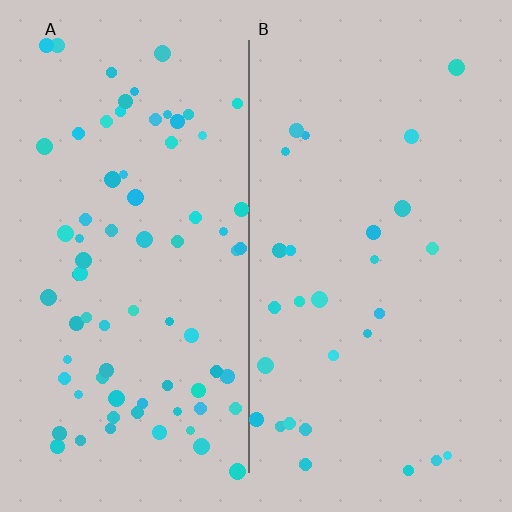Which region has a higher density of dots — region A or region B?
A (the left).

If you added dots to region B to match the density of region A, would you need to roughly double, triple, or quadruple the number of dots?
Approximately triple.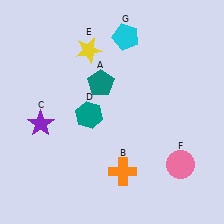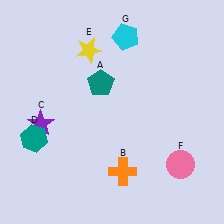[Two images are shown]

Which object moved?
The teal hexagon (D) moved left.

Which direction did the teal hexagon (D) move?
The teal hexagon (D) moved left.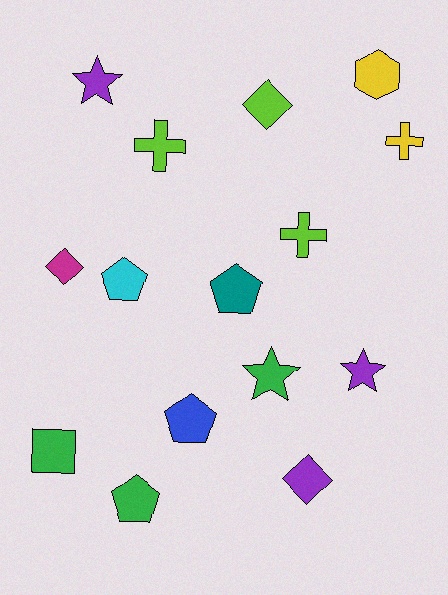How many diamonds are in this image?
There are 3 diamonds.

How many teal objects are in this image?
There is 1 teal object.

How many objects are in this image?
There are 15 objects.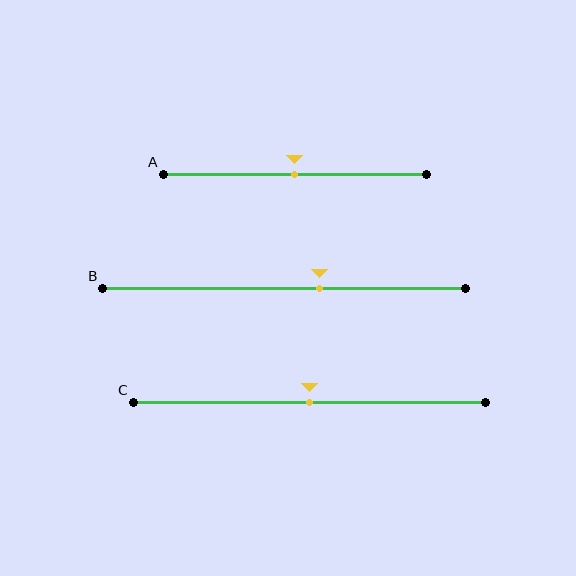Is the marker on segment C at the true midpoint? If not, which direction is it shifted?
Yes, the marker on segment C is at the true midpoint.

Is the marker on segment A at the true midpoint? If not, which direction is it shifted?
Yes, the marker on segment A is at the true midpoint.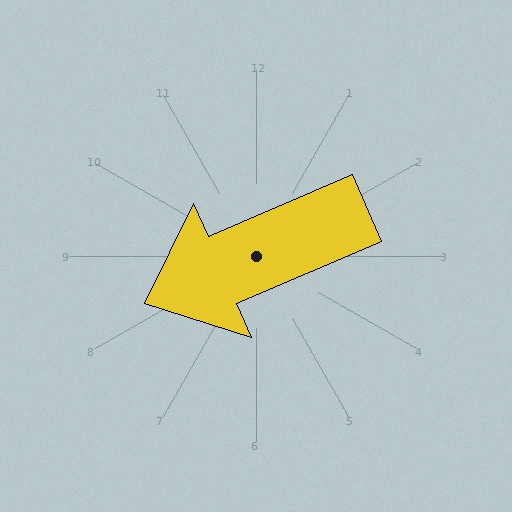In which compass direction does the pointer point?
Southwest.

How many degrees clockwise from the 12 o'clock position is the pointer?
Approximately 247 degrees.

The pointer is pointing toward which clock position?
Roughly 8 o'clock.